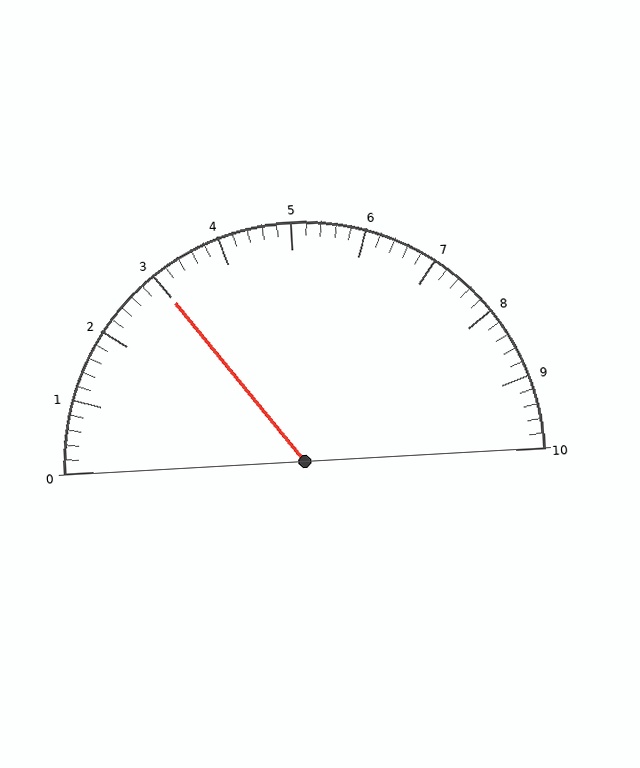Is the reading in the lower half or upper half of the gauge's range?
The reading is in the lower half of the range (0 to 10).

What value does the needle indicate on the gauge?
The needle indicates approximately 3.0.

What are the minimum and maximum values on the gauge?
The gauge ranges from 0 to 10.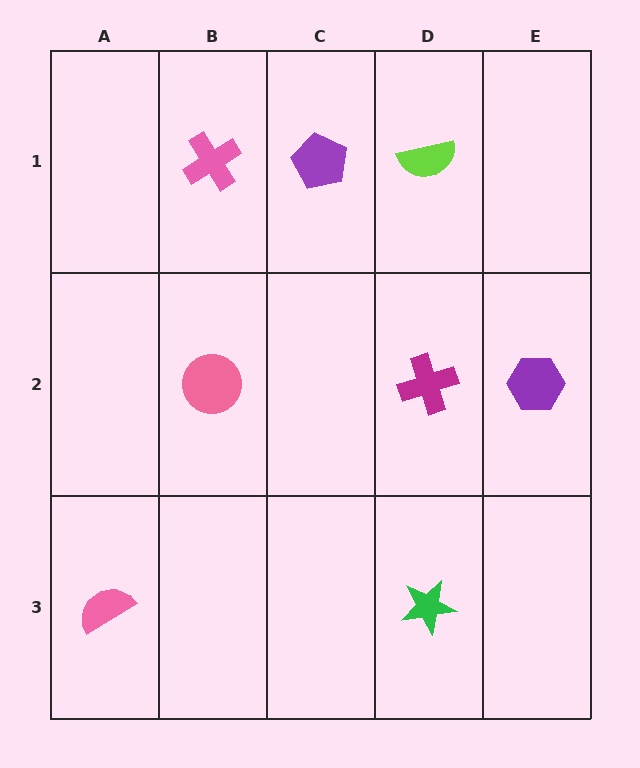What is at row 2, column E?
A purple hexagon.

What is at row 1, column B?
A pink cross.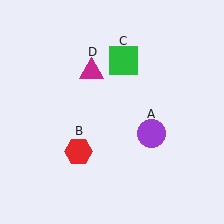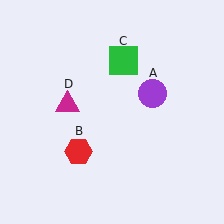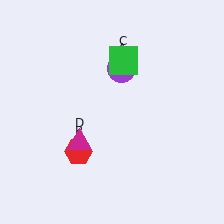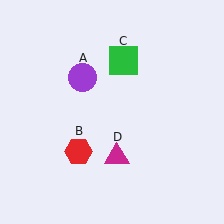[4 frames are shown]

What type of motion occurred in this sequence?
The purple circle (object A), magenta triangle (object D) rotated counterclockwise around the center of the scene.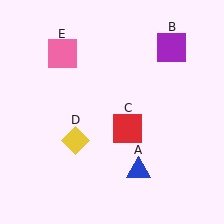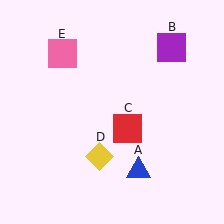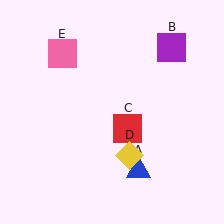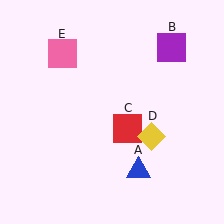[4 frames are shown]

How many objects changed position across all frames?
1 object changed position: yellow diamond (object D).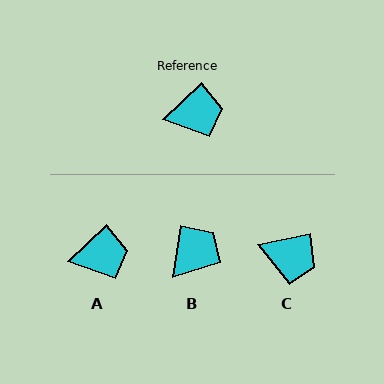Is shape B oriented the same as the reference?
No, it is off by about 38 degrees.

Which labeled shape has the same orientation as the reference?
A.